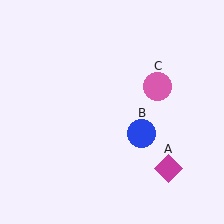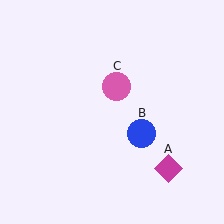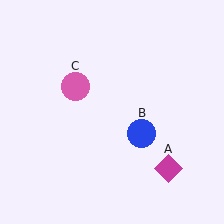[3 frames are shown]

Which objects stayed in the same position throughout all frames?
Magenta diamond (object A) and blue circle (object B) remained stationary.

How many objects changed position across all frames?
1 object changed position: pink circle (object C).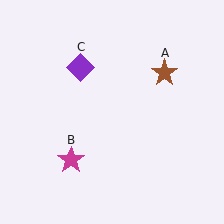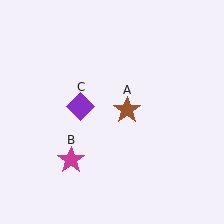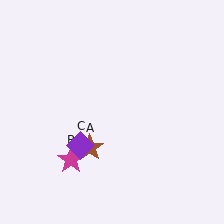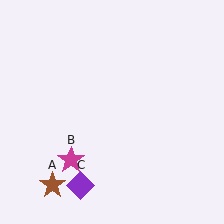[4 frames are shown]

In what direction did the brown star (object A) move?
The brown star (object A) moved down and to the left.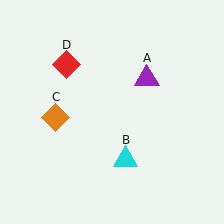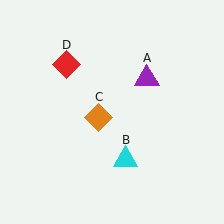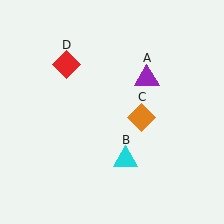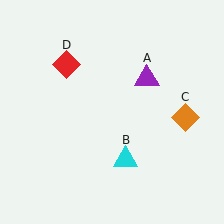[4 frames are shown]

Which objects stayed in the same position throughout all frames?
Purple triangle (object A) and cyan triangle (object B) and red diamond (object D) remained stationary.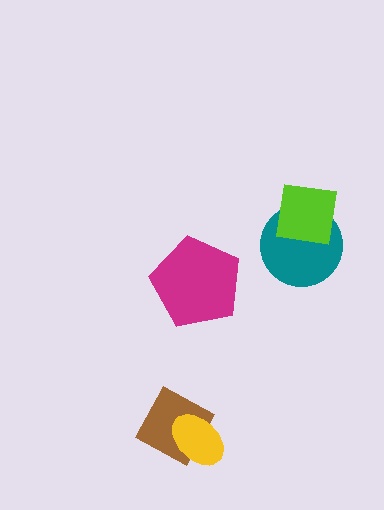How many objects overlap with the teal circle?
1 object overlaps with the teal circle.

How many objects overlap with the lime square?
1 object overlaps with the lime square.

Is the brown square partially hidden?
Yes, it is partially covered by another shape.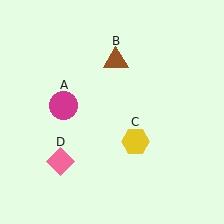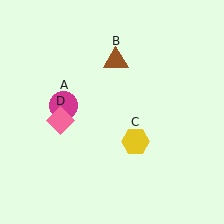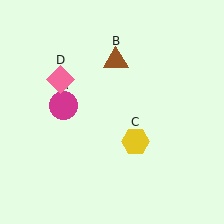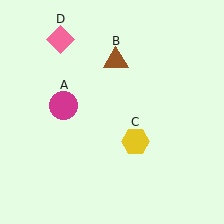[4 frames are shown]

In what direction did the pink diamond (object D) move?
The pink diamond (object D) moved up.